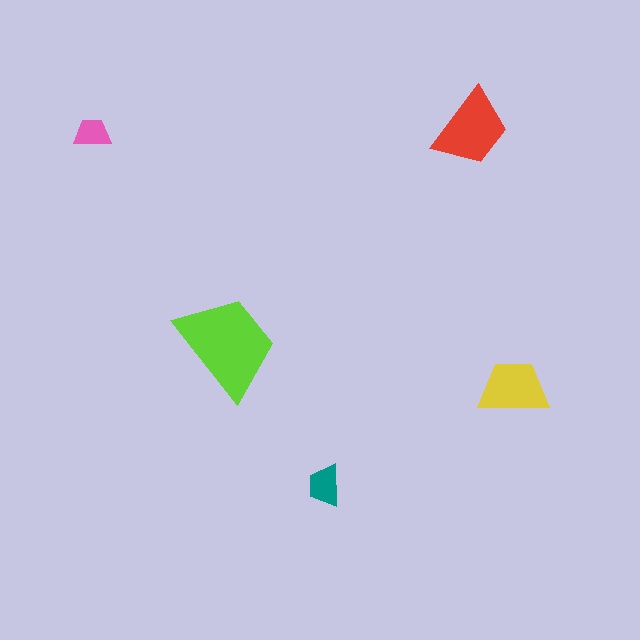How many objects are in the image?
There are 5 objects in the image.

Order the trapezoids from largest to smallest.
the lime one, the red one, the yellow one, the teal one, the pink one.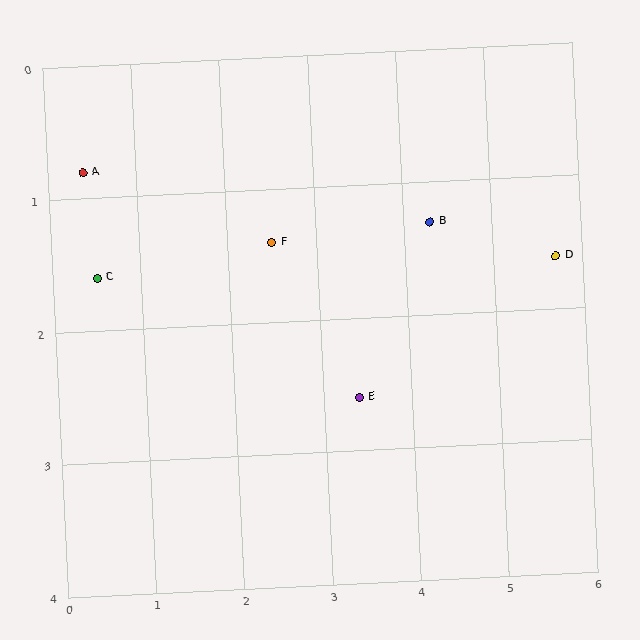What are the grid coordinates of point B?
Point B is at approximately (4.3, 1.3).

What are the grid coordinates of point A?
Point A is at approximately (0.4, 0.8).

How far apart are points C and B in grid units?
Points C and B are about 3.8 grid units apart.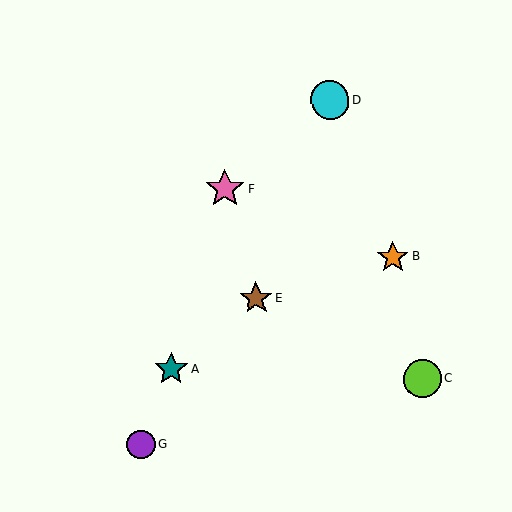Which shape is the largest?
The pink star (labeled F) is the largest.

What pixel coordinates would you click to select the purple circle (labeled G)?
Click at (141, 445) to select the purple circle G.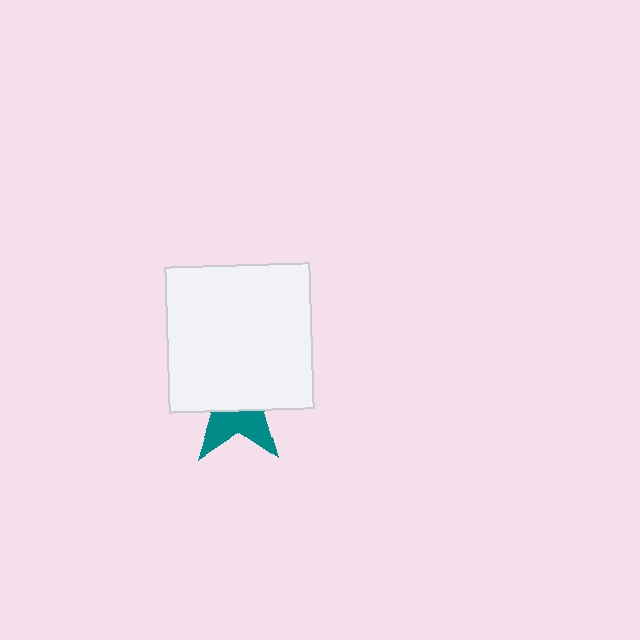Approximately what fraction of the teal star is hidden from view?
Roughly 63% of the teal star is hidden behind the white square.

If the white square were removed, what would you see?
You would see the complete teal star.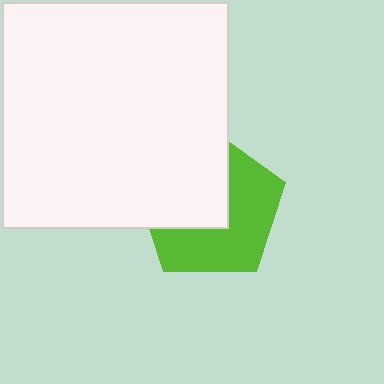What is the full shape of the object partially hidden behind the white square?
The partially hidden object is a lime pentagon.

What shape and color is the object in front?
The object in front is a white square.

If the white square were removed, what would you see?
You would see the complete lime pentagon.